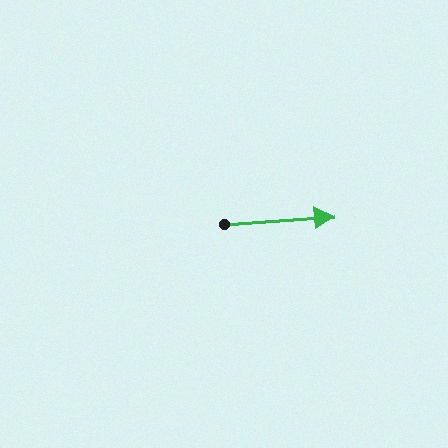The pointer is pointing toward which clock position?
Roughly 3 o'clock.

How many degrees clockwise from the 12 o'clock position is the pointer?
Approximately 86 degrees.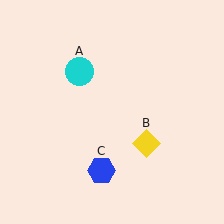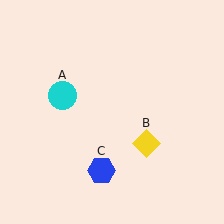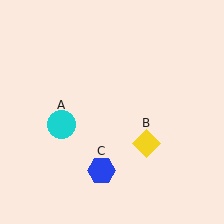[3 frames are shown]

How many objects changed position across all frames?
1 object changed position: cyan circle (object A).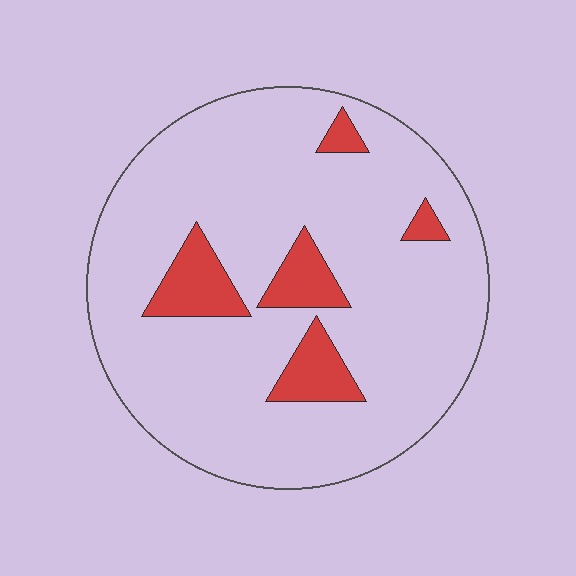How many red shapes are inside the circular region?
5.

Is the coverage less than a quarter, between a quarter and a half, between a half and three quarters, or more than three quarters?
Less than a quarter.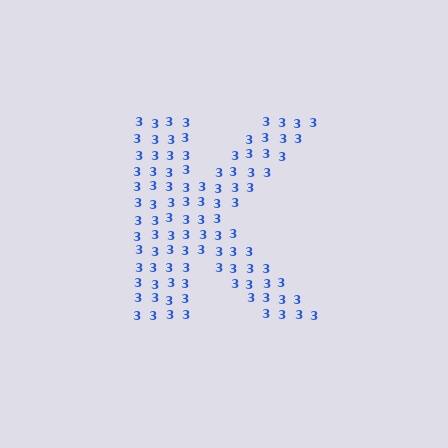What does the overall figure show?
The overall figure shows the letter K.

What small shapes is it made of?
It is made of small digit 3's.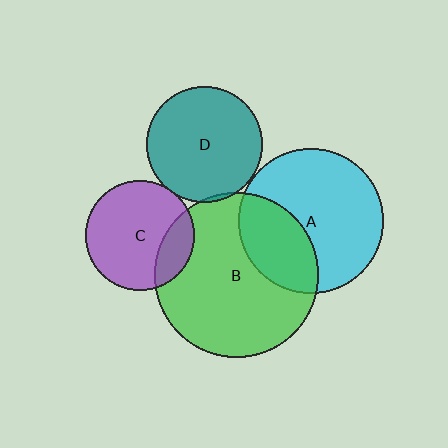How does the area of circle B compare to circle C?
Approximately 2.2 times.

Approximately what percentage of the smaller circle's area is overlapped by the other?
Approximately 5%.